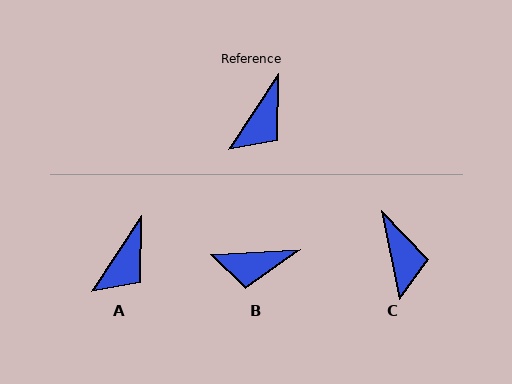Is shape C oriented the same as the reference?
No, it is off by about 45 degrees.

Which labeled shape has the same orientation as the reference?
A.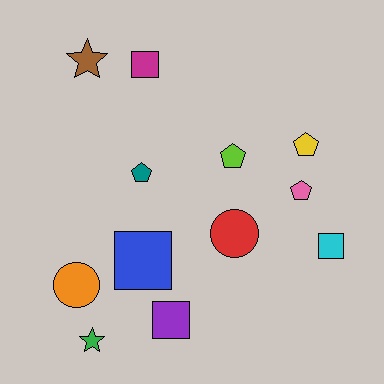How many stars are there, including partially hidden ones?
There are 2 stars.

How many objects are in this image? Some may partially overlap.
There are 12 objects.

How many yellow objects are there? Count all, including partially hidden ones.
There is 1 yellow object.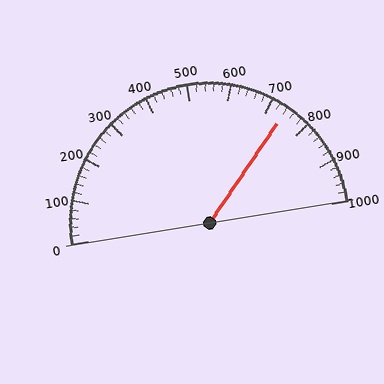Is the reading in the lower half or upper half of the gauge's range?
The reading is in the upper half of the range (0 to 1000).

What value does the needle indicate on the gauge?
The needle indicates approximately 740.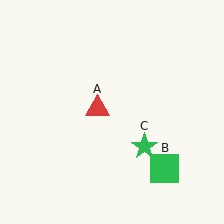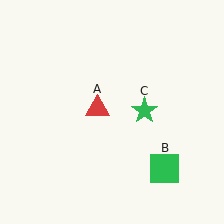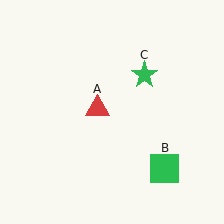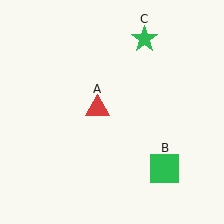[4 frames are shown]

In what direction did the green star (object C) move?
The green star (object C) moved up.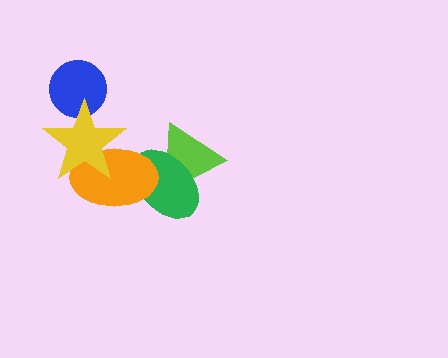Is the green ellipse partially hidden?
Yes, it is partially covered by another shape.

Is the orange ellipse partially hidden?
Yes, it is partially covered by another shape.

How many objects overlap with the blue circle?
1 object overlaps with the blue circle.